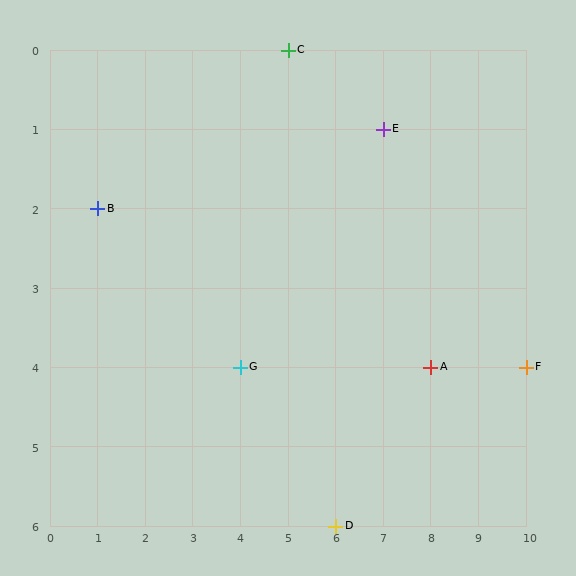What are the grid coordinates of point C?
Point C is at grid coordinates (5, 0).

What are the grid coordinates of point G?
Point G is at grid coordinates (4, 4).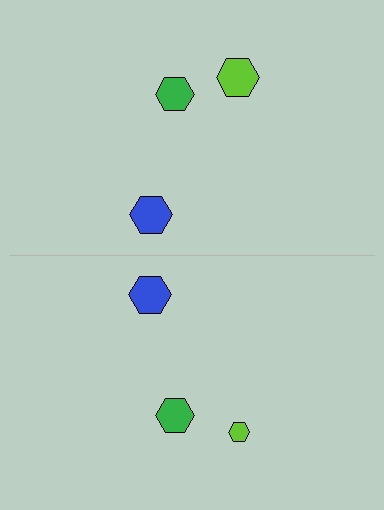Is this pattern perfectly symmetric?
No, the pattern is not perfectly symmetric. The lime hexagon on the bottom side has a different size than its mirror counterpart.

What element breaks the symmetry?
The lime hexagon on the bottom side has a different size than its mirror counterpart.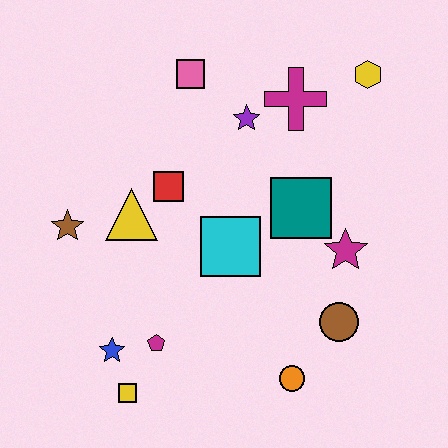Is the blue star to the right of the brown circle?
No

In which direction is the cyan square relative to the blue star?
The cyan square is to the right of the blue star.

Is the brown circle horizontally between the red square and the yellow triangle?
No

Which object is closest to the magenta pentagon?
The blue star is closest to the magenta pentagon.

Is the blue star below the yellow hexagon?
Yes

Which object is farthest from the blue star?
The yellow hexagon is farthest from the blue star.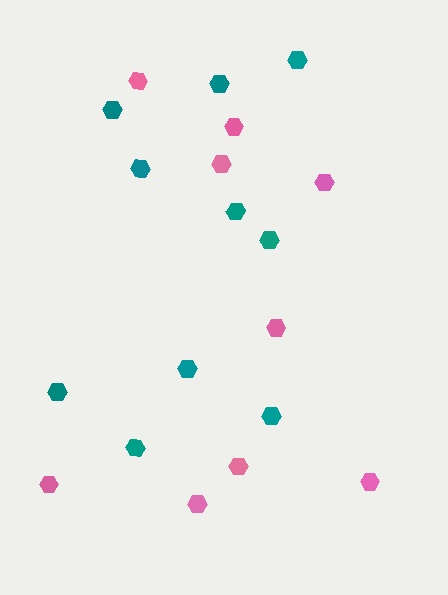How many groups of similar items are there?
There are 2 groups: one group of pink hexagons (9) and one group of teal hexagons (10).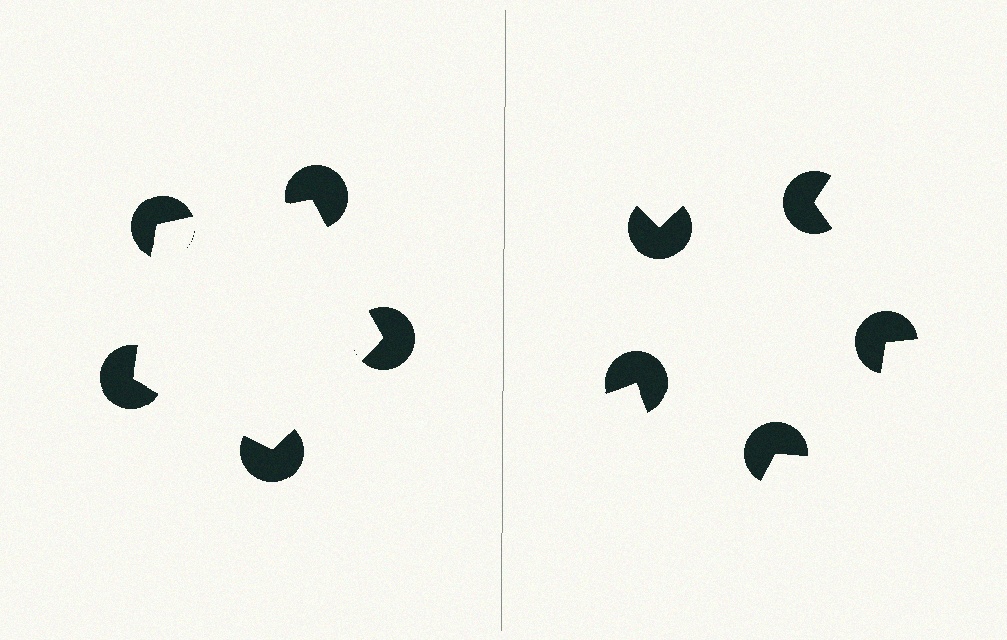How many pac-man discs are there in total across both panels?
10 — 5 on each side.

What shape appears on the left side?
An illusory pentagon.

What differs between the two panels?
The pac-man discs are positioned identically on both sides; only the wedge orientations differ. On the left they align to a pentagon; on the right they are misaligned.